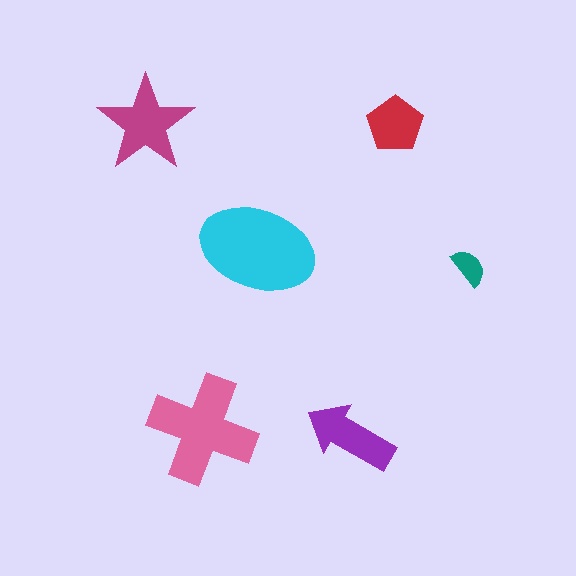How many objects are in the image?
There are 6 objects in the image.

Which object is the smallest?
The teal semicircle.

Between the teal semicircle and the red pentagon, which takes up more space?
The red pentagon.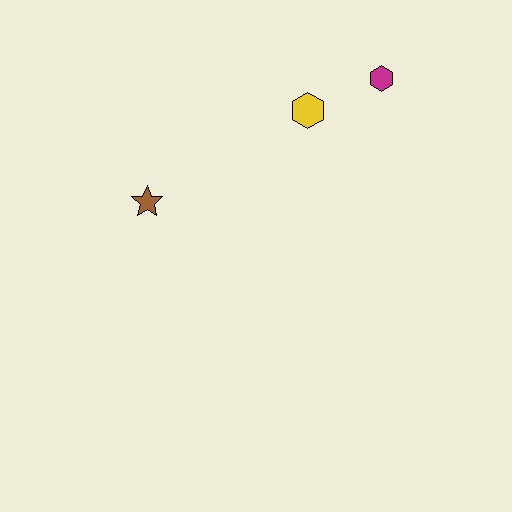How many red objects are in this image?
There are no red objects.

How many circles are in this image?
There are no circles.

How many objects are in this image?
There are 3 objects.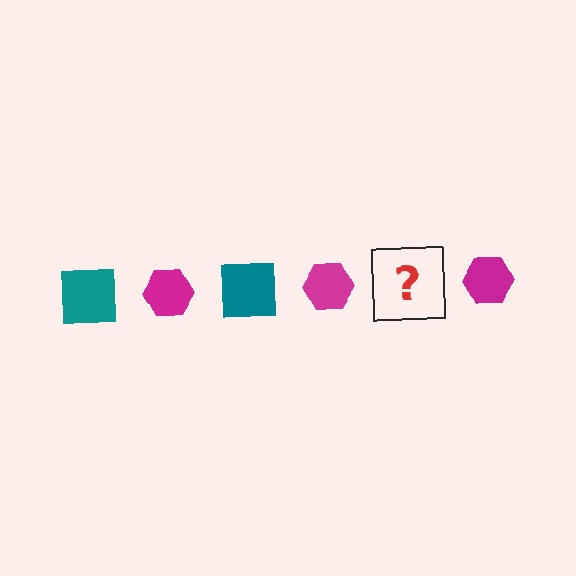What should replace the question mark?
The question mark should be replaced with a teal square.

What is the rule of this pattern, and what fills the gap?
The rule is that the pattern alternates between teal square and magenta hexagon. The gap should be filled with a teal square.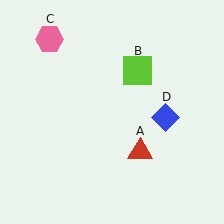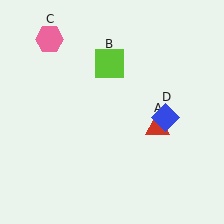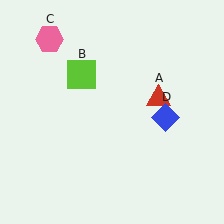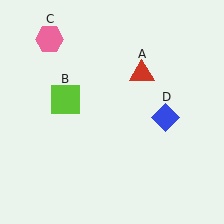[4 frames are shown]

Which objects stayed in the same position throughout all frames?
Pink hexagon (object C) and blue diamond (object D) remained stationary.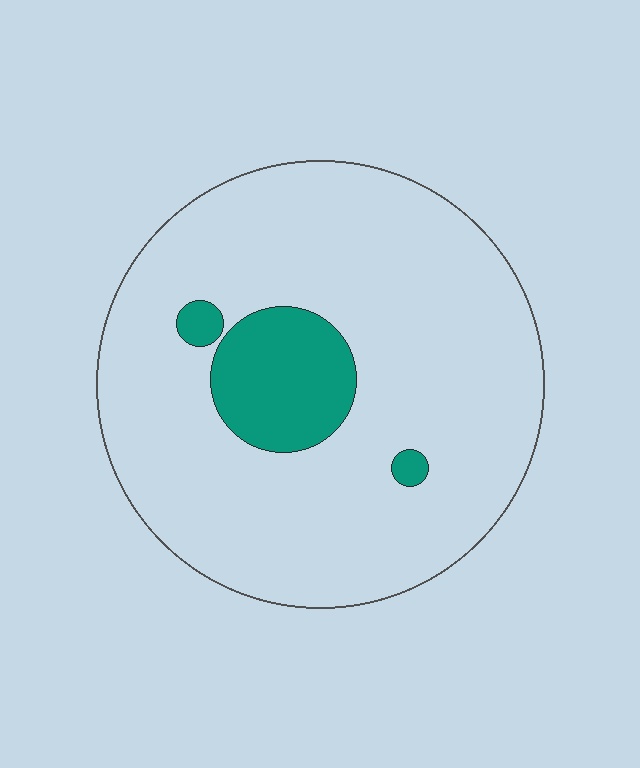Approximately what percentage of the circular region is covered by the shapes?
Approximately 15%.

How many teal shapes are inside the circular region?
3.